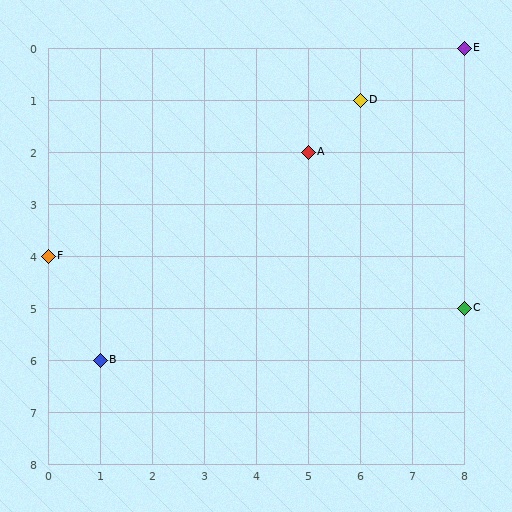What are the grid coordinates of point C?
Point C is at grid coordinates (8, 5).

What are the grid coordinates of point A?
Point A is at grid coordinates (5, 2).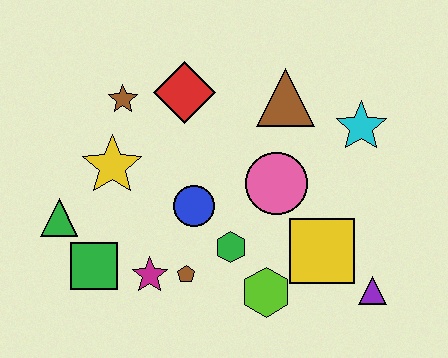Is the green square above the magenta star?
Yes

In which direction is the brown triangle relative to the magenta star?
The brown triangle is above the magenta star.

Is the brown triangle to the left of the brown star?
No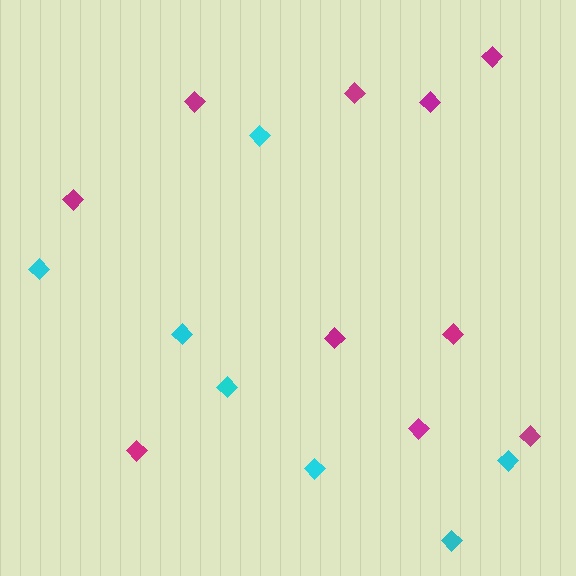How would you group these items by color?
There are 2 groups: one group of cyan diamonds (7) and one group of magenta diamonds (10).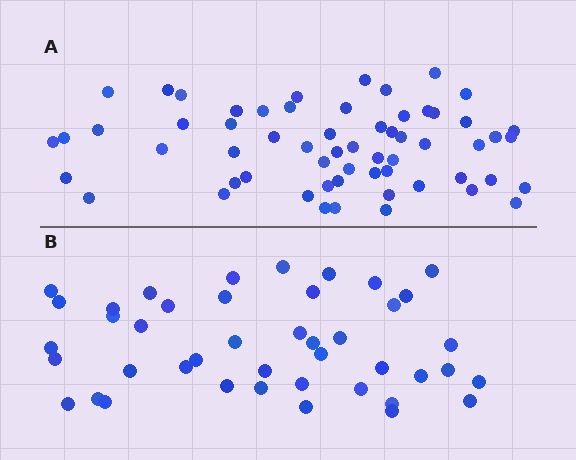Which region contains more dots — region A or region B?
Region A (the top region) has more dots.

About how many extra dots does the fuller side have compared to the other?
Region A has approximately 15 more dots than region B.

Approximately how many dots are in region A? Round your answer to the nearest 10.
About 60 dots.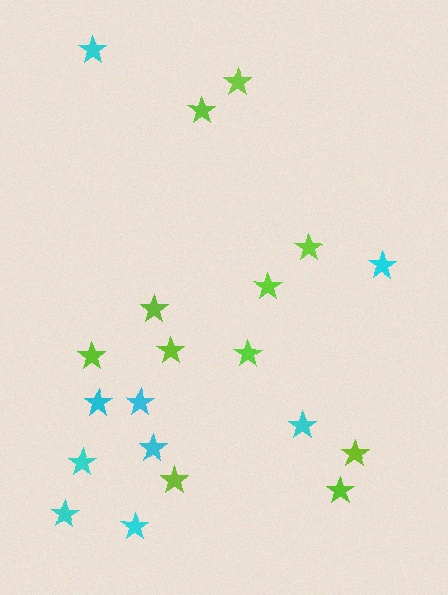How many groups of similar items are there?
There are 2 groups: one group of lime stars (11) and one group of cyan stars (9).